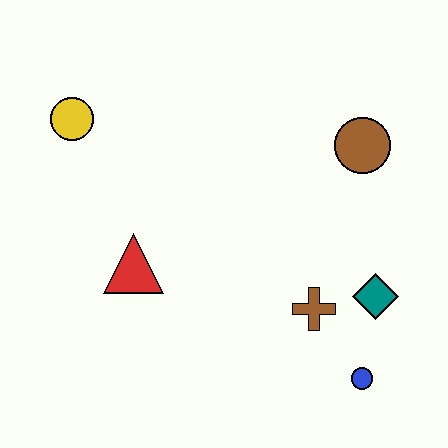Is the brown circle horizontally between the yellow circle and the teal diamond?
Yes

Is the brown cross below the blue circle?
No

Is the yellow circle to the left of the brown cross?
Yes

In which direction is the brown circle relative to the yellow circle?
The brown circle is to the right of the yellow circle.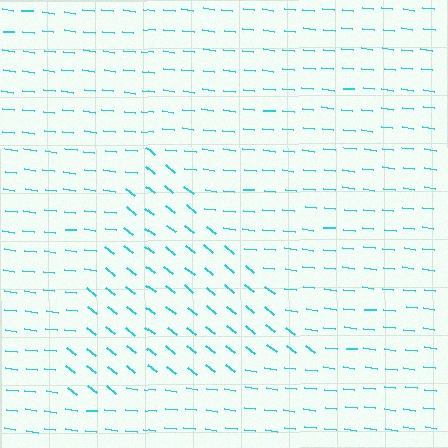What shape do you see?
I see a triangle.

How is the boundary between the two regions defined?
The boundary is defined purely by a change in line orientation (approximately 32 degrees difference). All lines are the same color and thickness.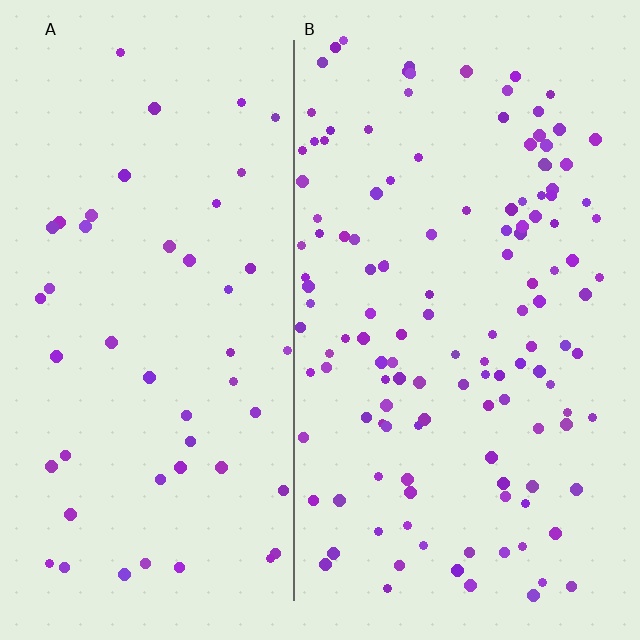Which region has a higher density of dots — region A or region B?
B (the right).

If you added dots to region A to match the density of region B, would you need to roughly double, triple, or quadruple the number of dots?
Approximately triple.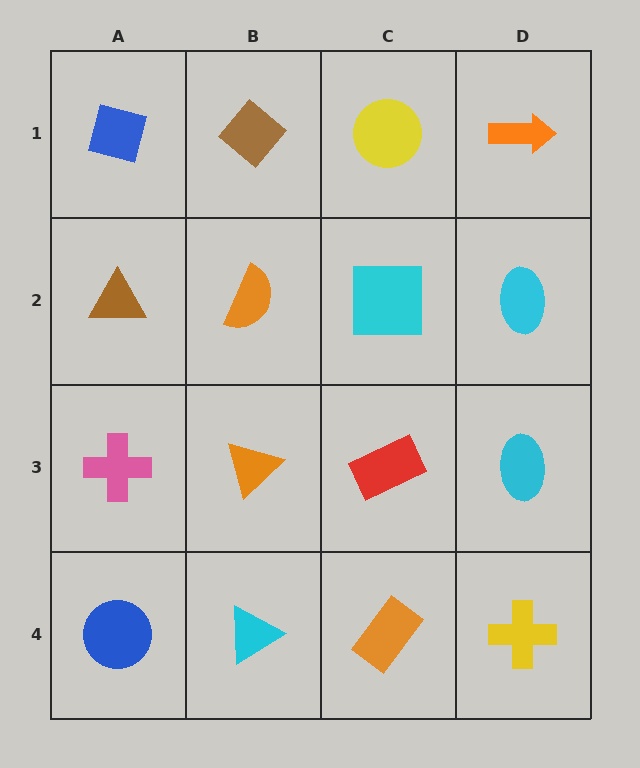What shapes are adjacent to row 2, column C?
A yellow circle (row 1, column C), a red rectangle (row 3, column C), an orange semicircle (row 2, column B), a cyan ellipse (row 2, column D).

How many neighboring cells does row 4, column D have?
2.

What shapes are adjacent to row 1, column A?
A brown triangle (row 2, column A), a brown diamond (row 1, column B).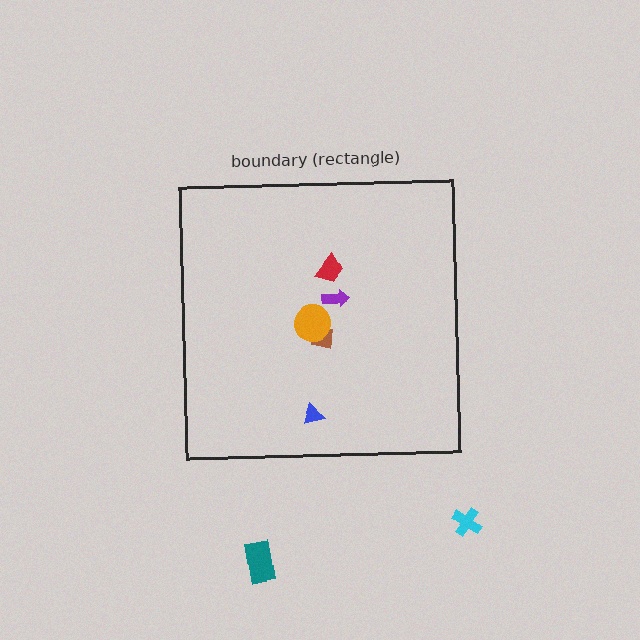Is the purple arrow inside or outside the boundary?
Inside.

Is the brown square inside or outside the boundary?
Inside.